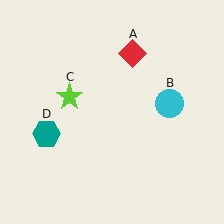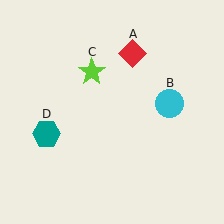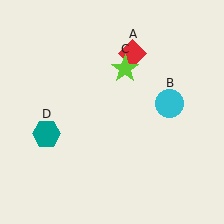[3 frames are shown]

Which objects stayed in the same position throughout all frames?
Red diamond (object A) and cyan circle (object B) and teal hexagon (object D) remained stationary.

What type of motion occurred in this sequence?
The lime star (object C) rotated clockwise around the center of the scene.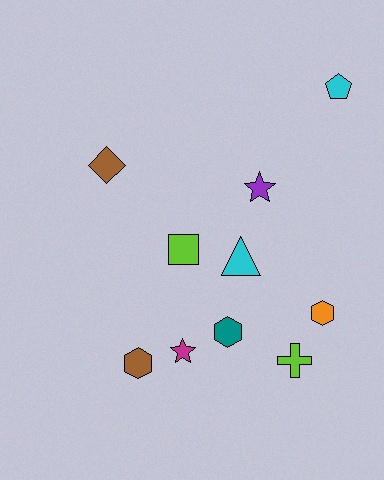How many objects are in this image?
There are 10 objects.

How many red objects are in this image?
There are no red objects.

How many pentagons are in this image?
There is 1 pentagon.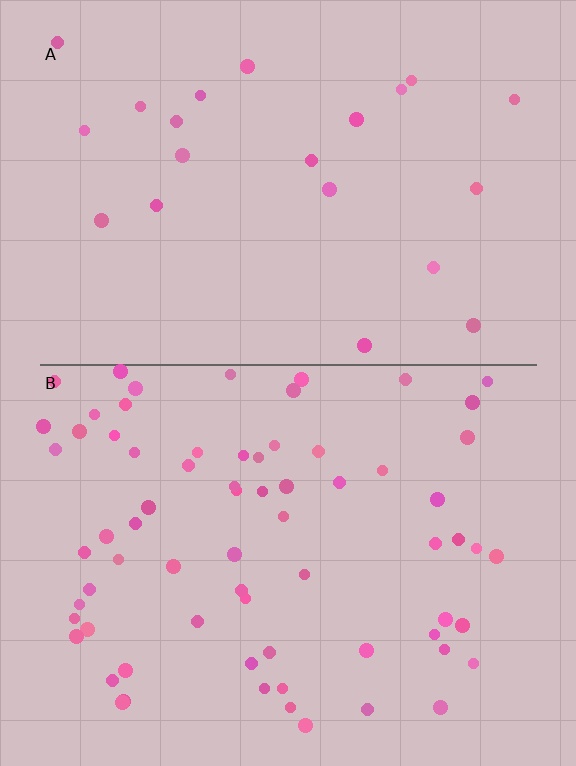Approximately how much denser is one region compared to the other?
Approximately 3.2× — region B over region A.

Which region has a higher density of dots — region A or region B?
B (the bottom).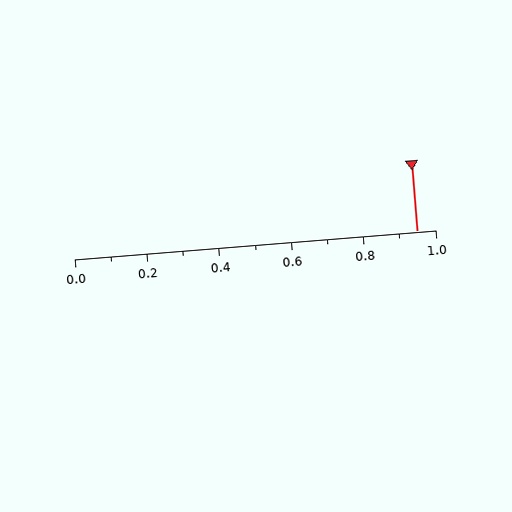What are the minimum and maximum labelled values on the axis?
The axis runs from 0.0 to 1.0.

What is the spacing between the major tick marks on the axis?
The major ticks are spaced 0.2 apart.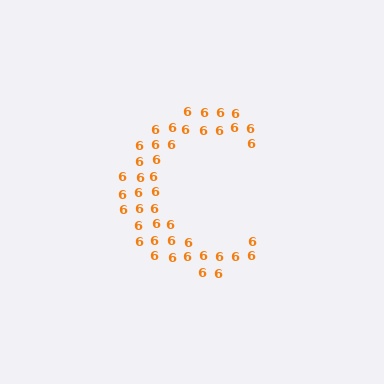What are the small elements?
The small elements are digit 6's.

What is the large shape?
The large shape is the letter C.